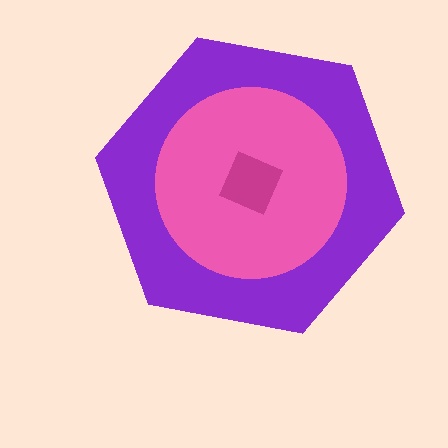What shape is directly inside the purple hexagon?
The pink circle.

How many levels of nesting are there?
3.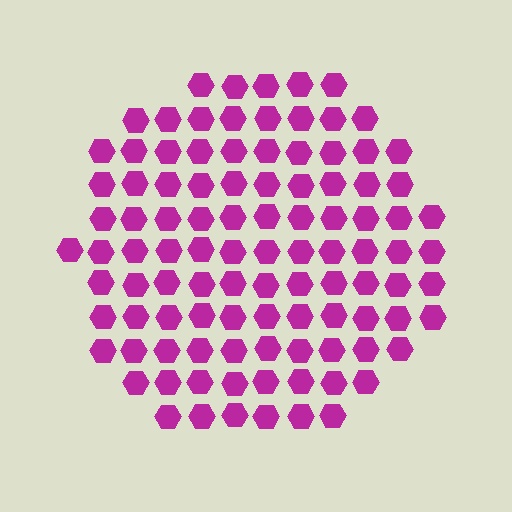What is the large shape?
The large shape is a circle.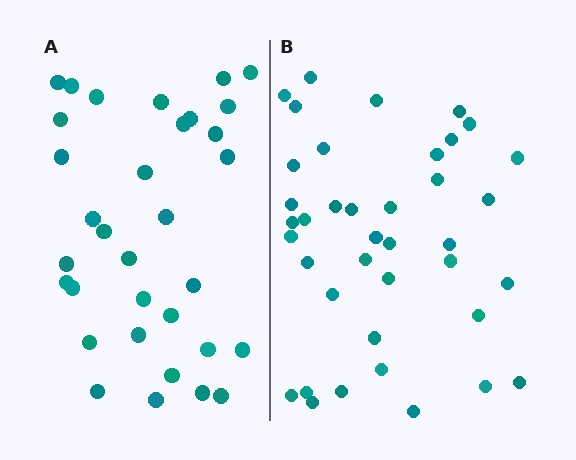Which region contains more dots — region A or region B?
Region B (the right region) has more dots.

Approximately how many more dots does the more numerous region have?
Region B has about 6 more dots than region A.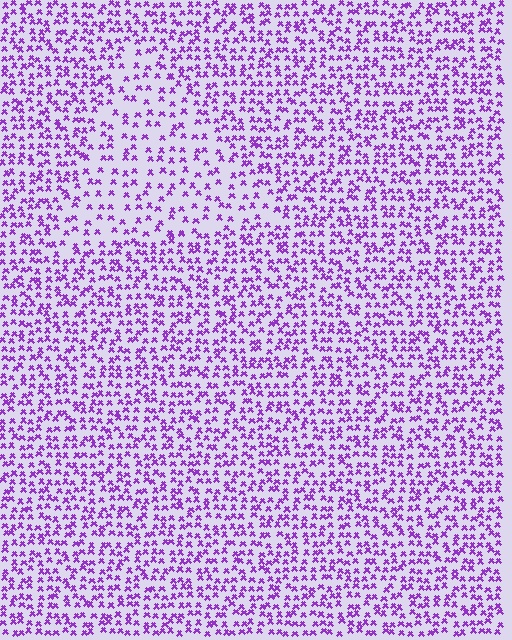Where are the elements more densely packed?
The elements are more densely packed outside the triangle boundary.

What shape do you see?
I see a triangle.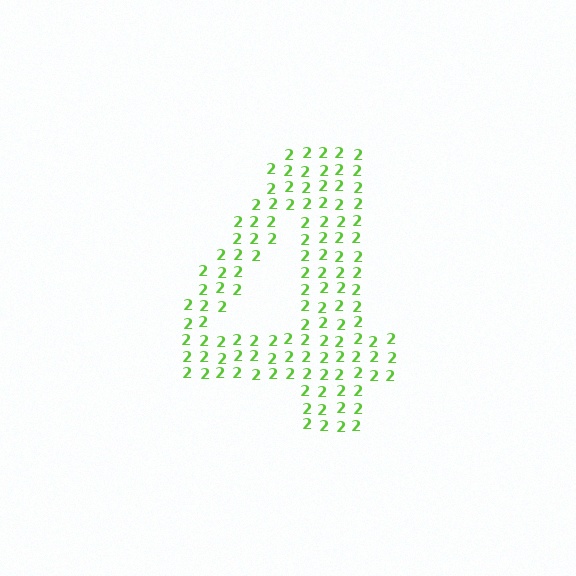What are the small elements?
The small elements are digit 2's.